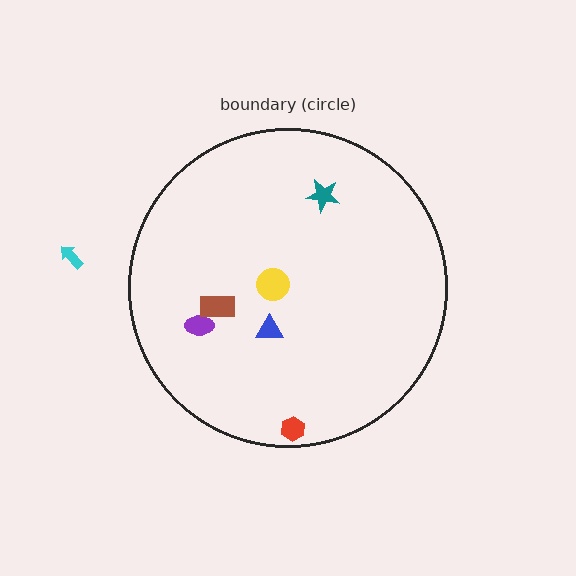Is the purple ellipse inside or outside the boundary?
Inside.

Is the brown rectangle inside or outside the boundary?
Inside.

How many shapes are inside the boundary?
6 inside, 1 outside.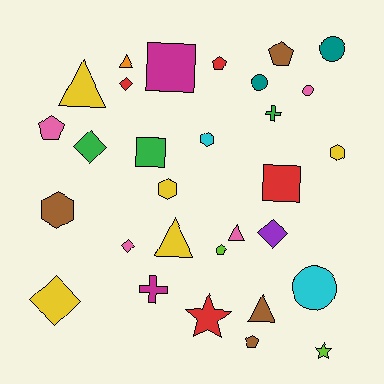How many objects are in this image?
There are 30 objects.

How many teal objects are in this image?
There are 2 teal objects.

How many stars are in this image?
There are 2 stars.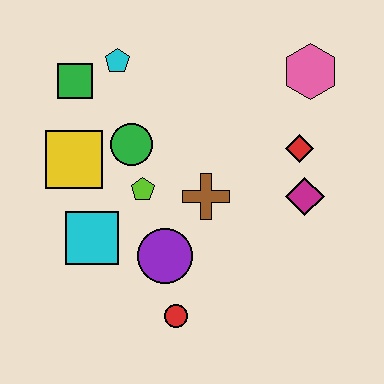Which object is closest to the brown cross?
The lime pentagon is closest to the brown cross.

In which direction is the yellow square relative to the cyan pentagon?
The yellow square is below the cyan pentagon.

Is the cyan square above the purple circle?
Yes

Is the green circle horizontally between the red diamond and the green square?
Yes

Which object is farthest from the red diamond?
The green square is farthest from the red diamond.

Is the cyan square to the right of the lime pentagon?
No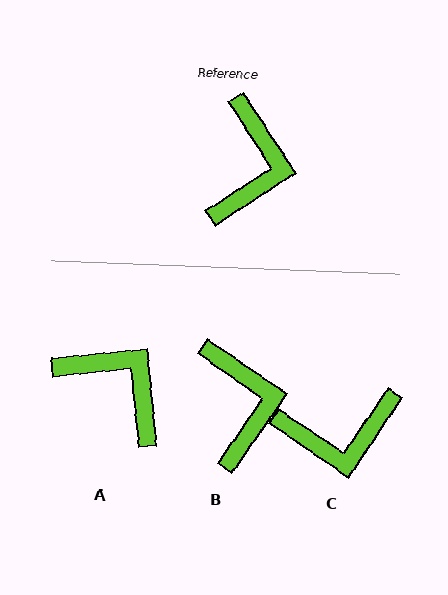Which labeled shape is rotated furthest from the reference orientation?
C, about 67 degrees away.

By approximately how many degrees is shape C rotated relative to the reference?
Approximately 67 degrees clockwise.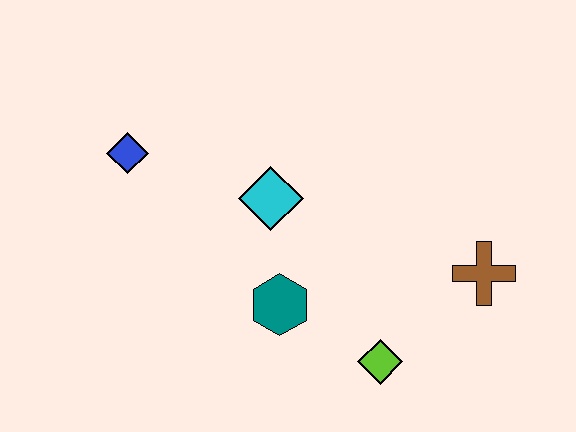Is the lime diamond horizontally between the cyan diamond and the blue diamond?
No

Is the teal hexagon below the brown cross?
Yes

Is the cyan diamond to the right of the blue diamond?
Yes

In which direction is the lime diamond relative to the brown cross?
The lime diamond is to the left of the brown cross.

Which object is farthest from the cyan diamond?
The brown cross is farthest from the cyan diamond.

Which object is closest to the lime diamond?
The teal hexagon is closest to the lime diamond.